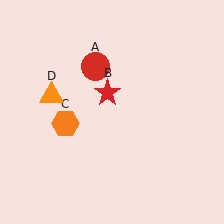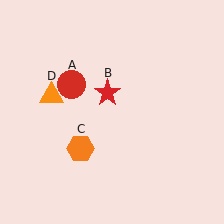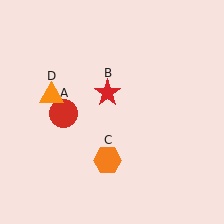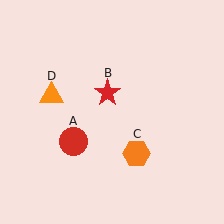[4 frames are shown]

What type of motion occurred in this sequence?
The red circle (object A), orange hexagon (object C) rotated counterclockwise around the center of the scene.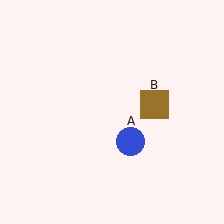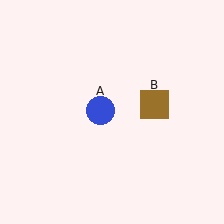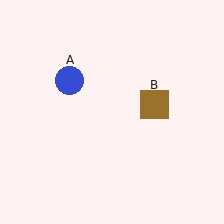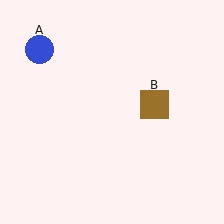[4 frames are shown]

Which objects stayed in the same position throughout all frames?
Brown square (object B) remained stationary.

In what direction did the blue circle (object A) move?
The blue circle (object A) moved up and to the left.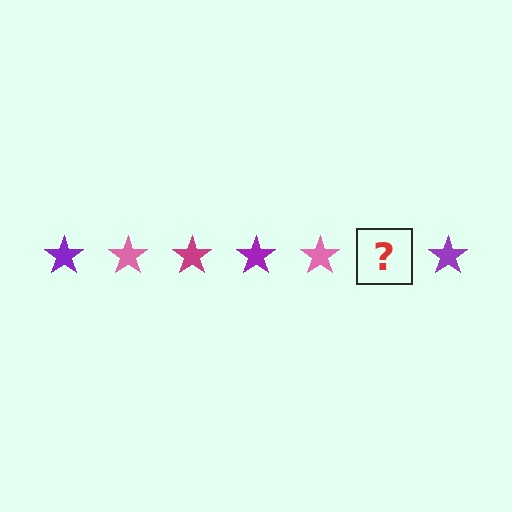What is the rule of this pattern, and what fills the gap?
The rule is that the pattern cycles through purple, pink, magenta stars. The gap should be filled with a magenta star.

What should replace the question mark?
The question mark should be replaced with a magenta star.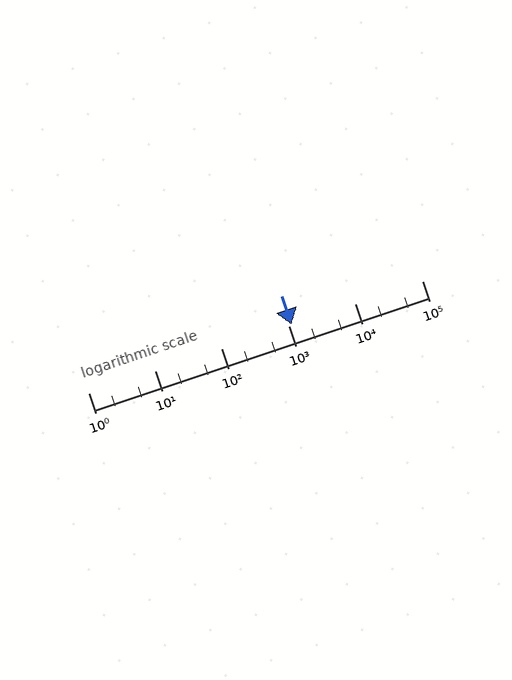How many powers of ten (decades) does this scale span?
The scale spans 5 decades, from 1 to 100000.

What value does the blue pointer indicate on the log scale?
The pointer indicates approximately 1100.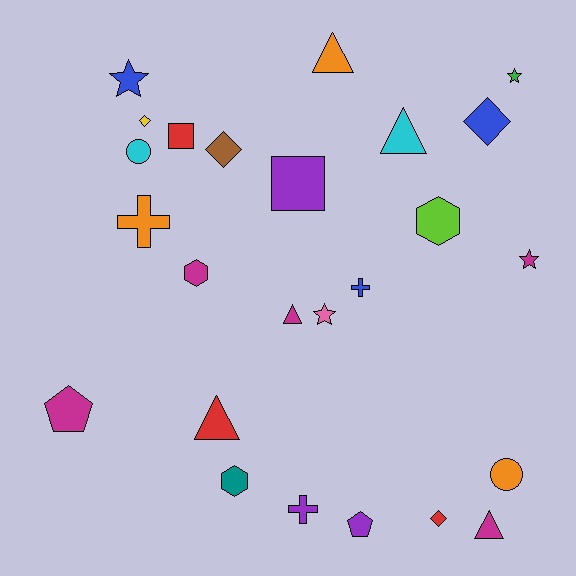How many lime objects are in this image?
There is 1 lime object.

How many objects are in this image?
There are 25 objects.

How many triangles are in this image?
There are 5 triangles.